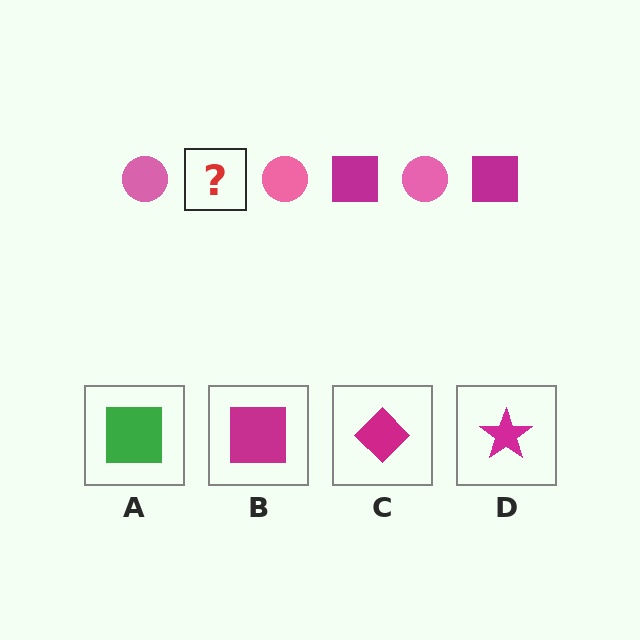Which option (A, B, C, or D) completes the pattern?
B.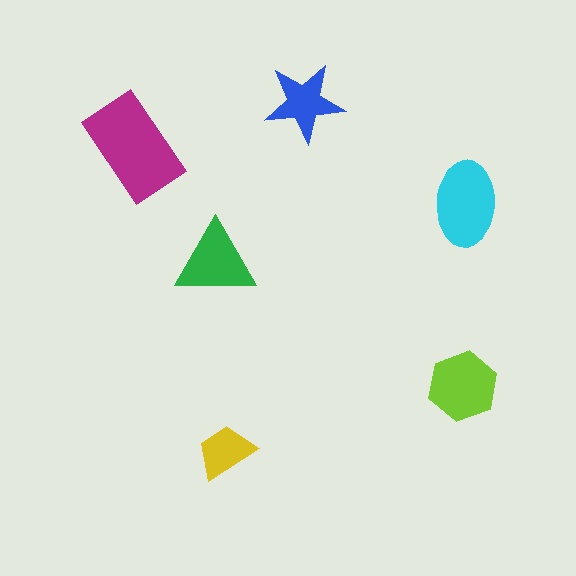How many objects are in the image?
There are 6 objects in the image.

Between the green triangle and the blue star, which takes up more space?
The green triangle.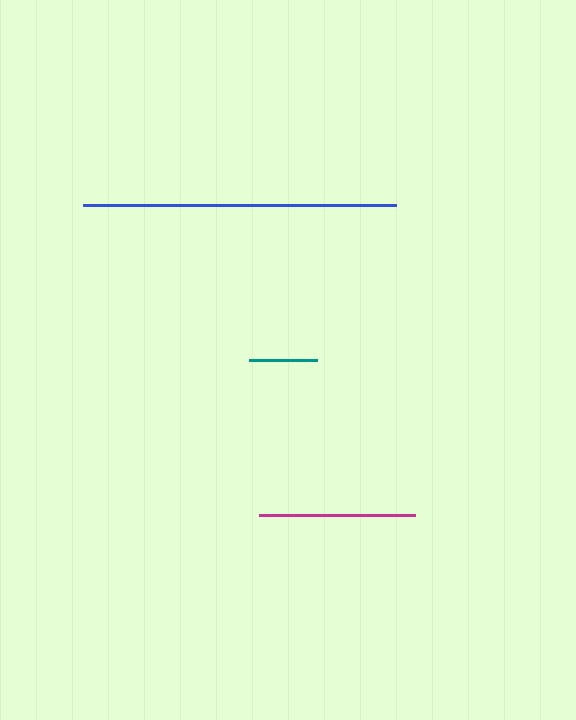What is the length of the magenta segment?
The magenta segment is approximately 155 pixels long.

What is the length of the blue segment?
The blue segment is approximately 313 pixels long.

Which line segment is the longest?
The blue line is the longest at approximately 313 pixels.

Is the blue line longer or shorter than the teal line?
The blue line is longer than the teal line.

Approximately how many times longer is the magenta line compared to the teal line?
The magenta line is approximately 2.3 times the length of the teal line.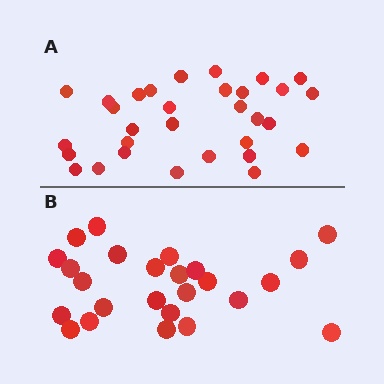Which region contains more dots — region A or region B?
Region A (the top region) has more dots.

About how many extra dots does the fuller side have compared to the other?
Region A has about 6 more dots than region B.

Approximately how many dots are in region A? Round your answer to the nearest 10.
About 30 dots. (The exact count is 31, which rounds to 30.)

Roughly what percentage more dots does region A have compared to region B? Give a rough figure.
About 25% more.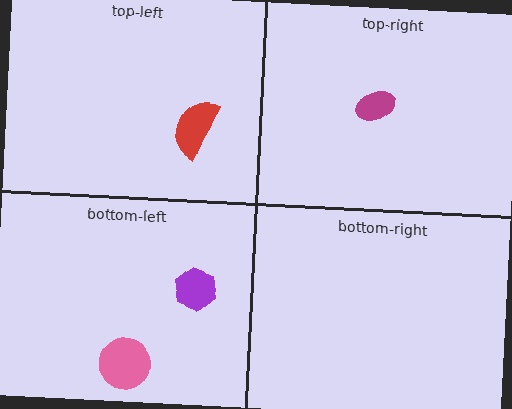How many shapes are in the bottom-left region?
2.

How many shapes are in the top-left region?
1.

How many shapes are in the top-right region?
1.